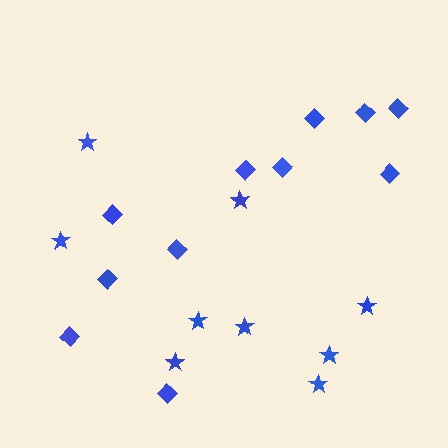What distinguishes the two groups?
There are 2 groups: one group of diamonds (11) and one group of stars (9).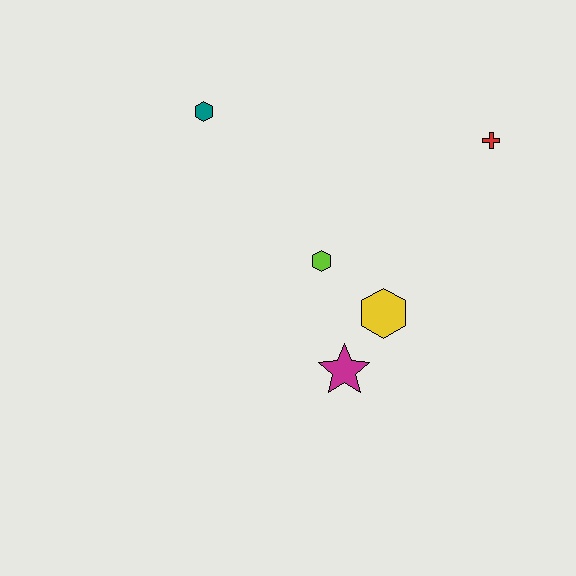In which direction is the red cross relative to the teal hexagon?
The red cross is to the right of the teal hexagon.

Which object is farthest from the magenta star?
The teal hexagon is farthest from the magenta star.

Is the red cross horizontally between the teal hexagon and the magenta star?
No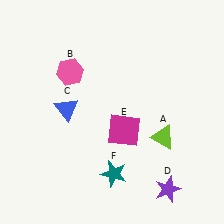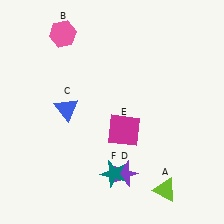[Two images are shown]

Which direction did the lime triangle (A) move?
The lime triangle (A) moved down.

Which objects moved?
The objects that moved are: the lime triangle (A), the pink hexagon (B), the purple star (D).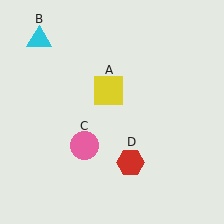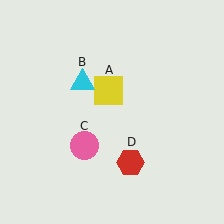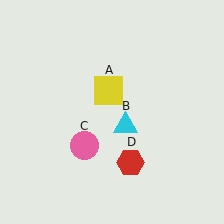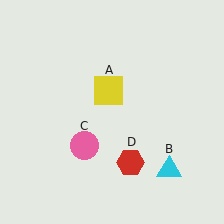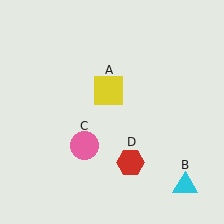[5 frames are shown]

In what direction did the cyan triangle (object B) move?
The cyan triangle (object B) moved down and to the right.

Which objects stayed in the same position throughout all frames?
Yellow square (object A) and pink circle (object C) and red hexagon (object D) remained stationary.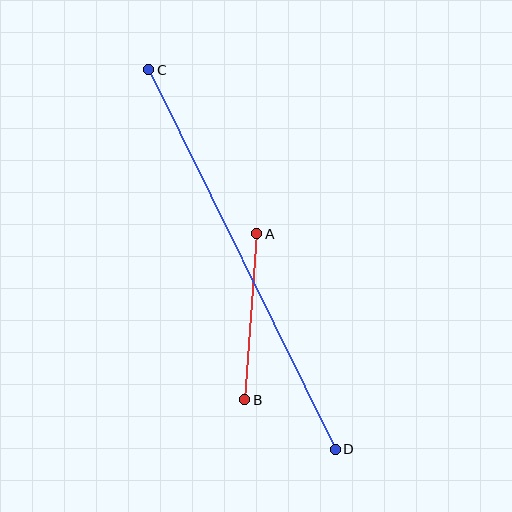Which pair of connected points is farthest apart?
Points C and D are farthest apart.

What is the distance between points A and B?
The distance is approximately 166 pixels.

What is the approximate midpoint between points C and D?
The midpoint is at approximately (242, 259) pixels.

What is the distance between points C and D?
The distance is approximately 423 pixels.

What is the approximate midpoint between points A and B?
The midpoint is at approximately (251, 317) pixels.